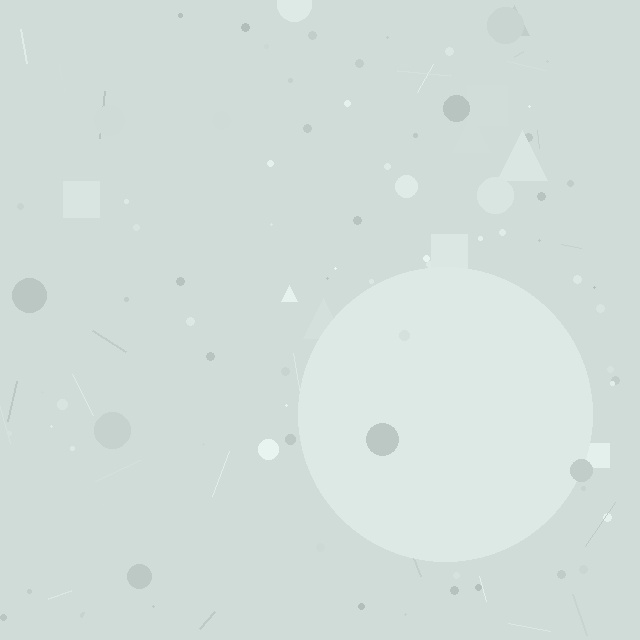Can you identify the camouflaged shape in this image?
The camouflaged shape is a circle.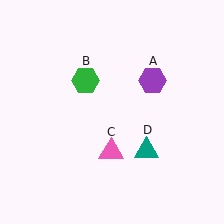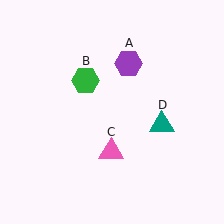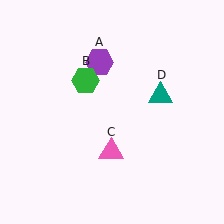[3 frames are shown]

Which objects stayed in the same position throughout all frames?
Green hexagon (object B) and pink triangle (object C) remained stationary.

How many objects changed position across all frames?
2 objects changed position: purple hexagon (object A), teal triangle (object D).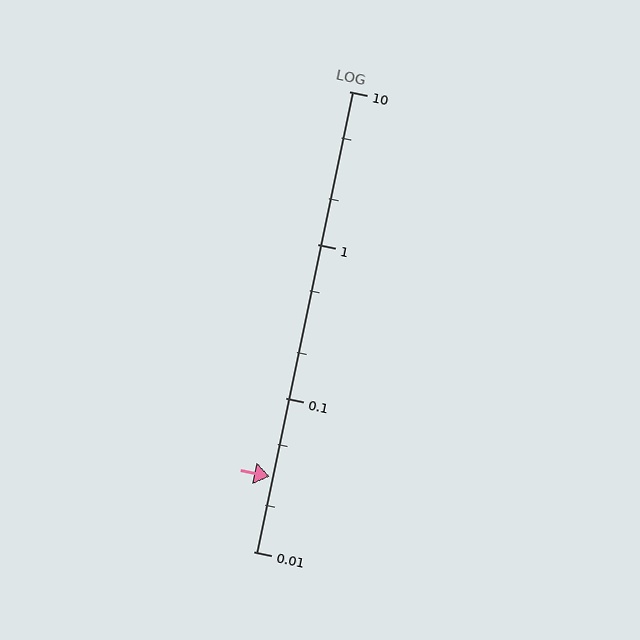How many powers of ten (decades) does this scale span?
The scale spans 3 decades, from 0.01 to 10.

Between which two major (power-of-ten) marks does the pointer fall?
The pointer is between 0.01 and 0.1.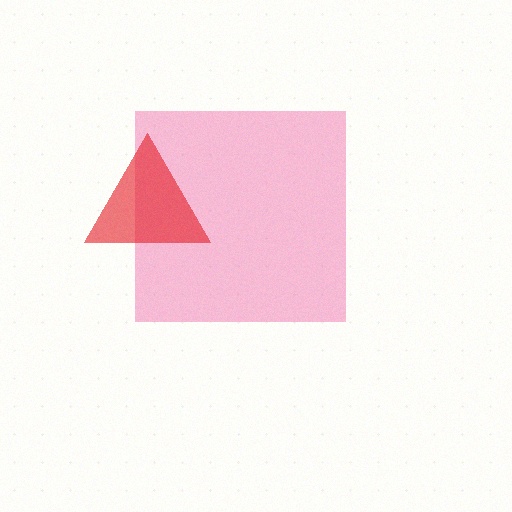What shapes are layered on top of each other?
The layered shapes are: a pink square, a red triangle.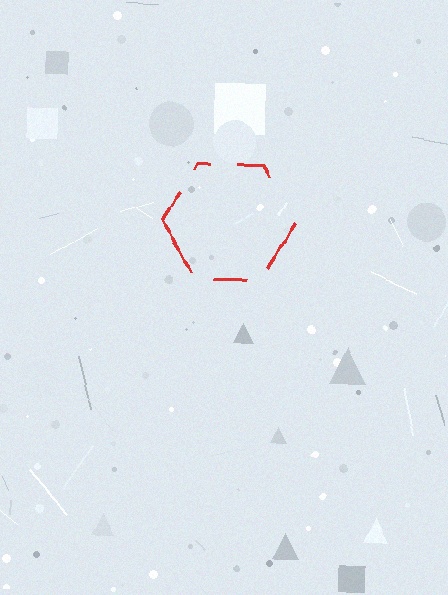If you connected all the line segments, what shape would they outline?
They would outline a hexagon.